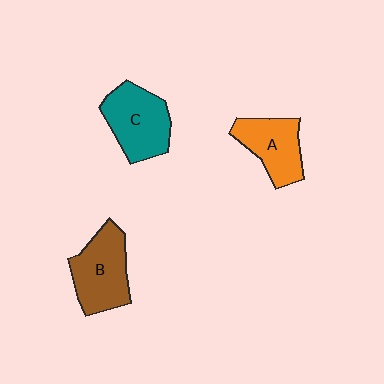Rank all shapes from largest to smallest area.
From largest to smallest: B (brown), C (teal), A (orange).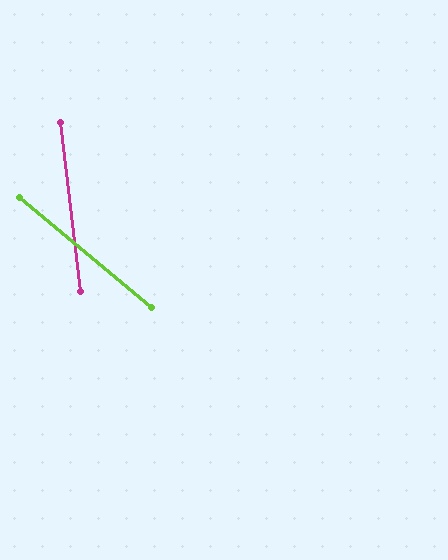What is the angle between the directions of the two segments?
Approximately 43 degrees.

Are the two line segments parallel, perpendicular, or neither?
Neither parallel nor perpendicular — they differ by about 43°.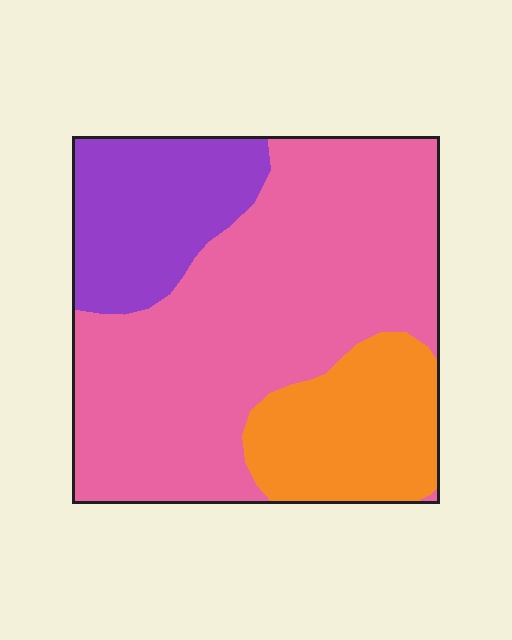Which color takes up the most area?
Pink, at roughly 60%.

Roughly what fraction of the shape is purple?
Purple covers 20% of the shape.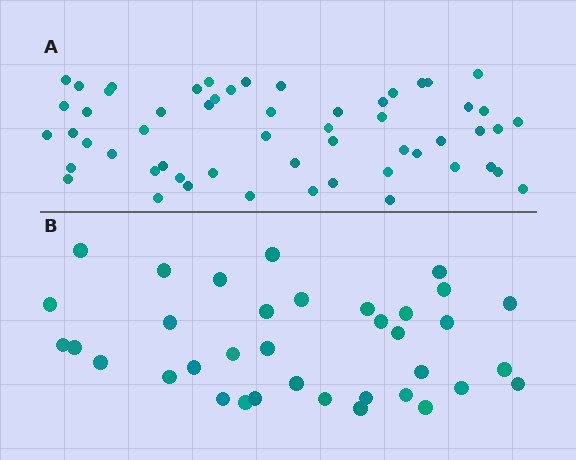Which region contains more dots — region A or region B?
Region A (the top region) has more dots.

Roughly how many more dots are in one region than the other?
Region A has approximately 20 more dots than region B.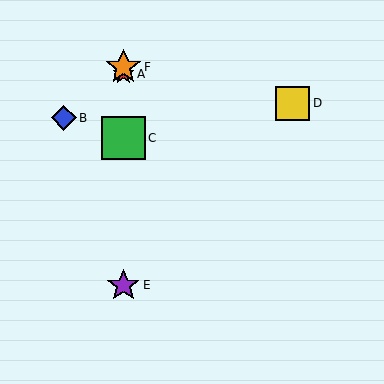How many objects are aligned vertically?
4 objects (A, C, E, F) are aligned vertically.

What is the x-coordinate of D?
Object D is at x≈293.